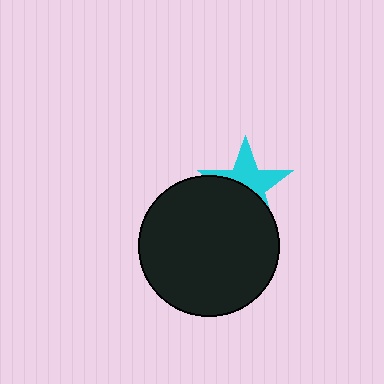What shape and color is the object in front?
The object in front is a black circle.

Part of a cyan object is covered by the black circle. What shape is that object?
It is a star.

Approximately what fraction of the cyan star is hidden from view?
Roughly 48% of the cyan star is hidden behind the black circle.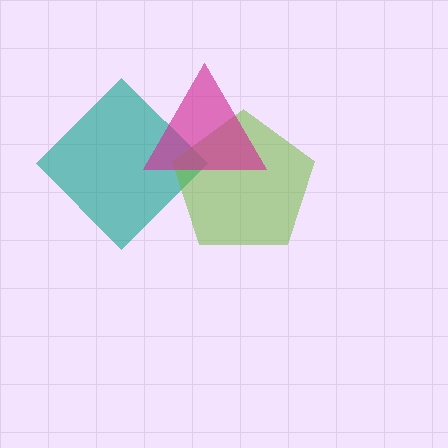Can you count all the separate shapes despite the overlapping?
Yes, there are 3 separate shapes.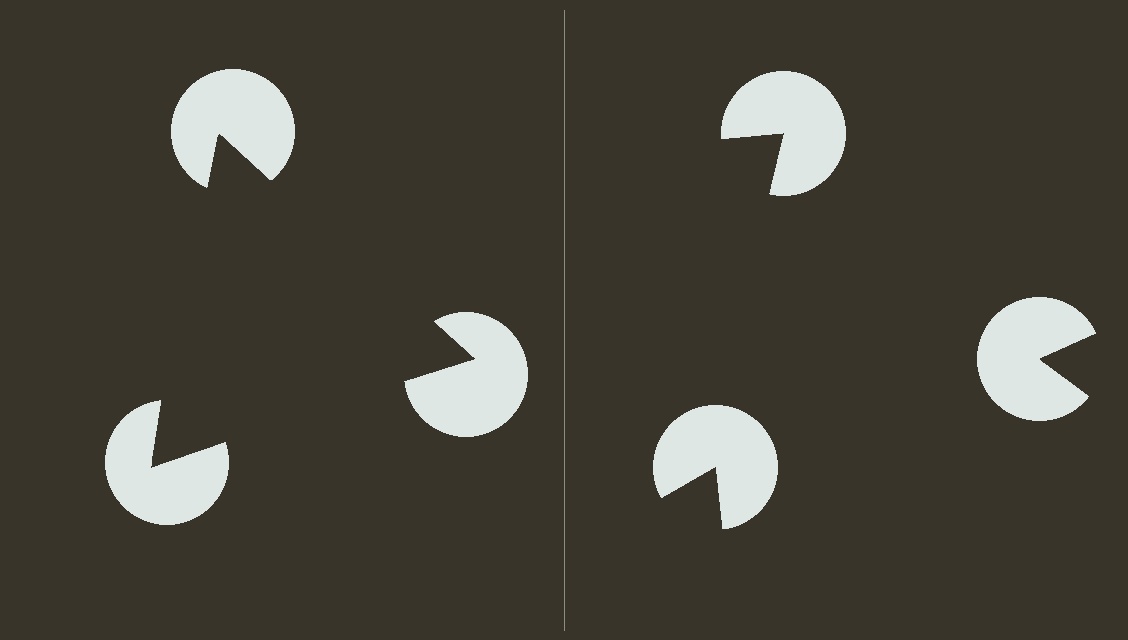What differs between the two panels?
The pac-man discs are positioned identically on both sides; only the wedge orientations differ. On the left they align to a triangle; on the right they are misaligned.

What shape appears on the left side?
An illusory triangle.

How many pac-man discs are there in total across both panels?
6 — 3 on each side.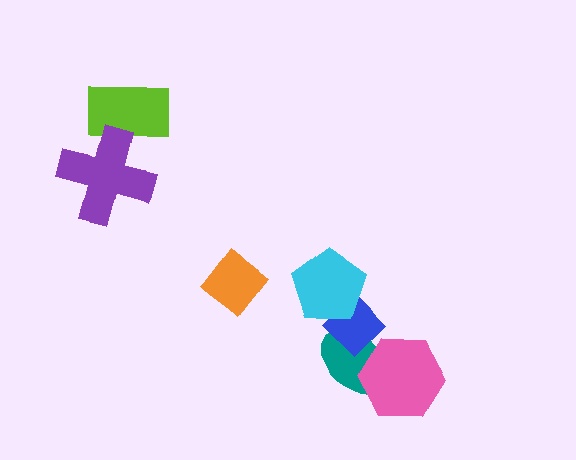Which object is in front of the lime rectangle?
The purple cross is in front of the lime rectangle.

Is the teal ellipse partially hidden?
Yes, it is partially covered by another shape.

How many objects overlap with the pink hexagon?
1 object overlaps with the pink hexagon.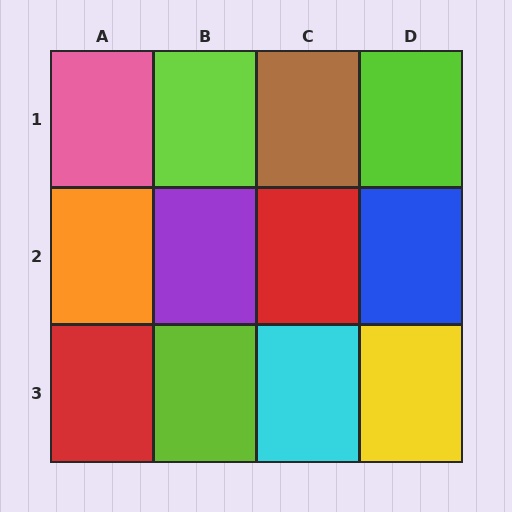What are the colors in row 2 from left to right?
Orange, purple, red, blue.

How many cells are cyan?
1 cell is cyan.